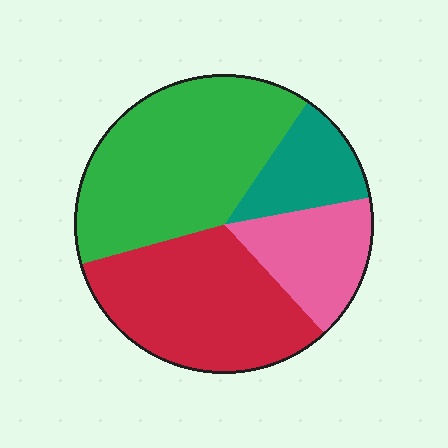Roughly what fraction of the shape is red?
Red covers roughly 30% of the shape.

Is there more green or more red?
Green.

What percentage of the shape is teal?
Teal covers 13% of the shape.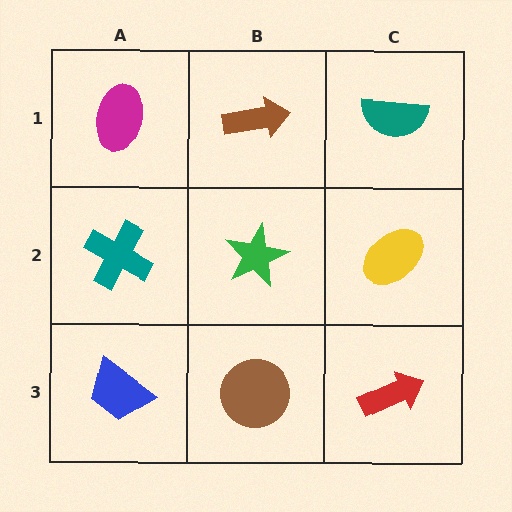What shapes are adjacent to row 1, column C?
A yellow ellipse (row 2, column C), a brown arrow (row 1, column B).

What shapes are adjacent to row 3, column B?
A green star (row 2, column B), a blue trapezoid (row 3, column A), a red arrow (row 3, column C).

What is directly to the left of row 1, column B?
A magenta ellipse.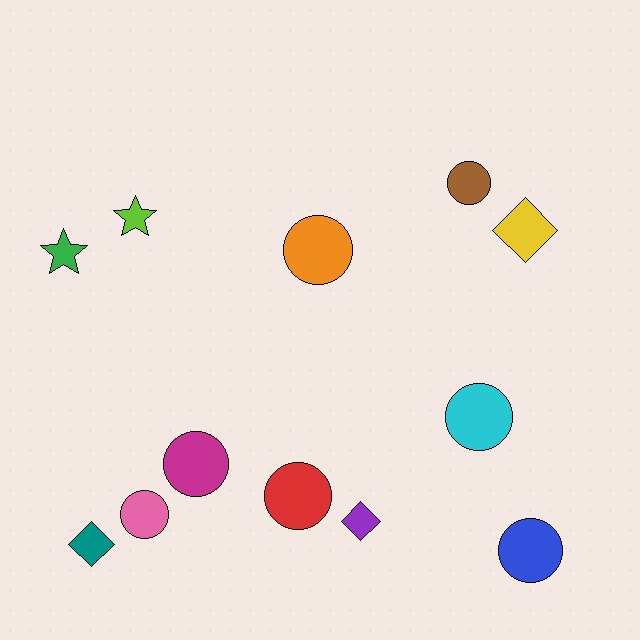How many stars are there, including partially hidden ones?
There are 2 stars.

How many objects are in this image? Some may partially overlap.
There are 12 objects.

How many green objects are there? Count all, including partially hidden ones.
There is 1 green object.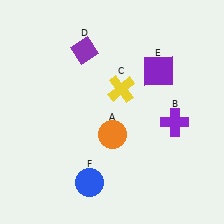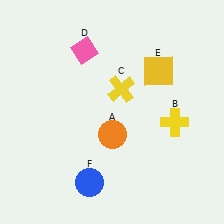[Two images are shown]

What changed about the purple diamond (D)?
In Image 1, D is purple. In Image 2, it changed to pink.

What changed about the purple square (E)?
In Image 1, E is purple. In Image 2, it changed to yellow.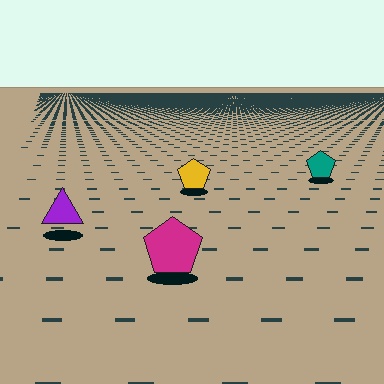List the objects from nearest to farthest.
From nearest to farthest: the magenta pentagon, the purple triangle, the yellow pentagon, the teal pentagon.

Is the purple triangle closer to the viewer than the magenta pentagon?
No. The magenta pentagon is closer — you can tell from the texture gradient: the ground texture is coarser near it.